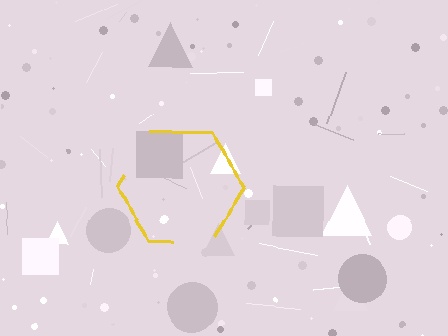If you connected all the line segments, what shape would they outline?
They would outline a hexagon.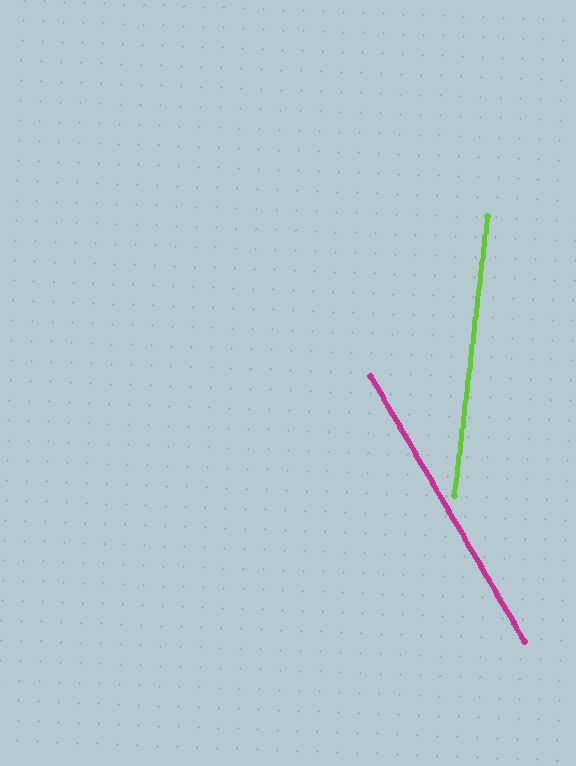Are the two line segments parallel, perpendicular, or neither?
Neither parallel nor perpendicular — they differ by about 37°.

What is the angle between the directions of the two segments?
Approximately 37 degrees.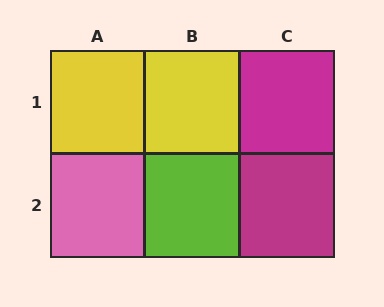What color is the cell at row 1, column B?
Yellow.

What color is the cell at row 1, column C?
Magenta.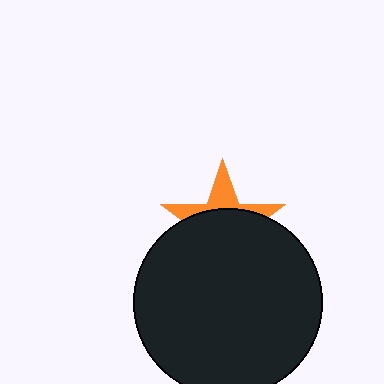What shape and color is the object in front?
The object in front is a black circle.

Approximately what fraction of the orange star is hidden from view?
Roughly 67% of the orange star is hidden behind the black circle.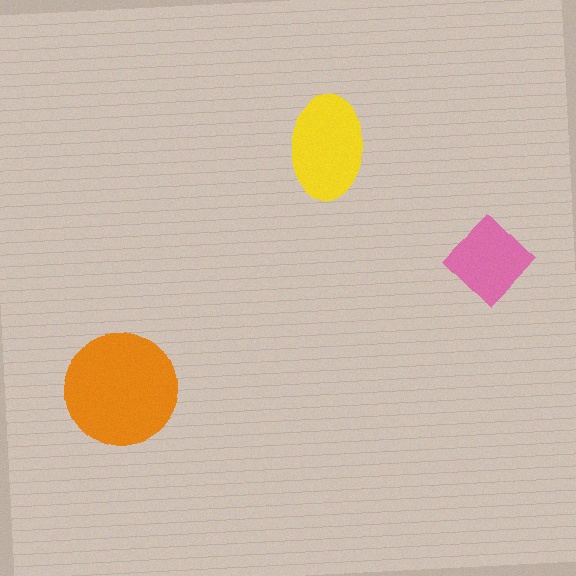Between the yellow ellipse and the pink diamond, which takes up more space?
The yellow ellipse.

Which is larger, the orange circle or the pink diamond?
The orange circle.